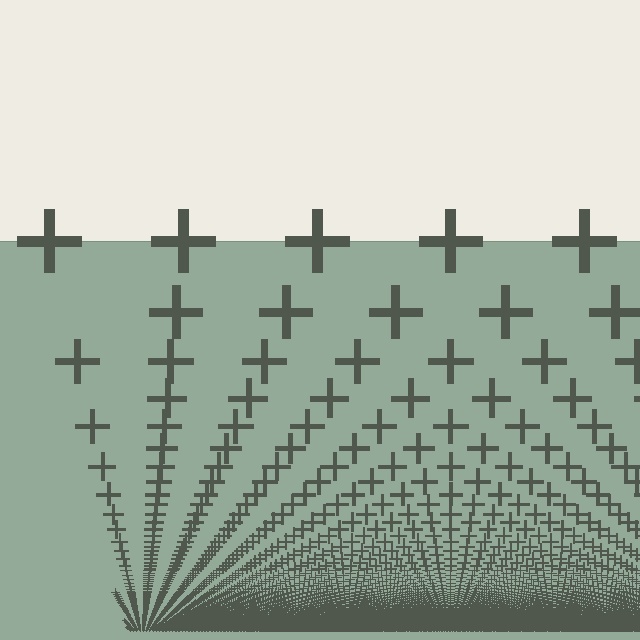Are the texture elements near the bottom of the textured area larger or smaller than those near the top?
Smaller. The gradient is inverted — elements near the bottom are smaller and denser.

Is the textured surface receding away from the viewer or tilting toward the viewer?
The surface appears to tilt toward the viewer. Texture elements get larger and sparser toward the top.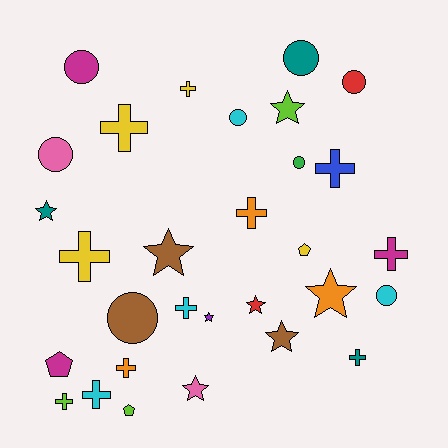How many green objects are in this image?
There is 1 green object.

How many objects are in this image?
There are 30 objects.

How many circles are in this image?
There are 8 circles.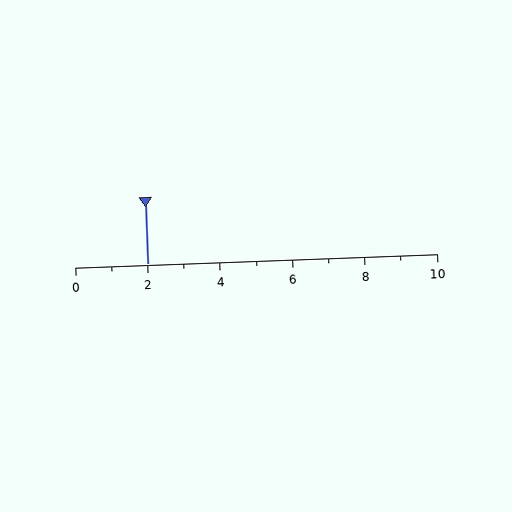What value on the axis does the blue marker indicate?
The marker indicates approximately 2.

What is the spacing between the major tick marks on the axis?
The major ticks are spaced 2 apart.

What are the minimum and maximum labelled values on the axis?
The axis runs from 0 to 10.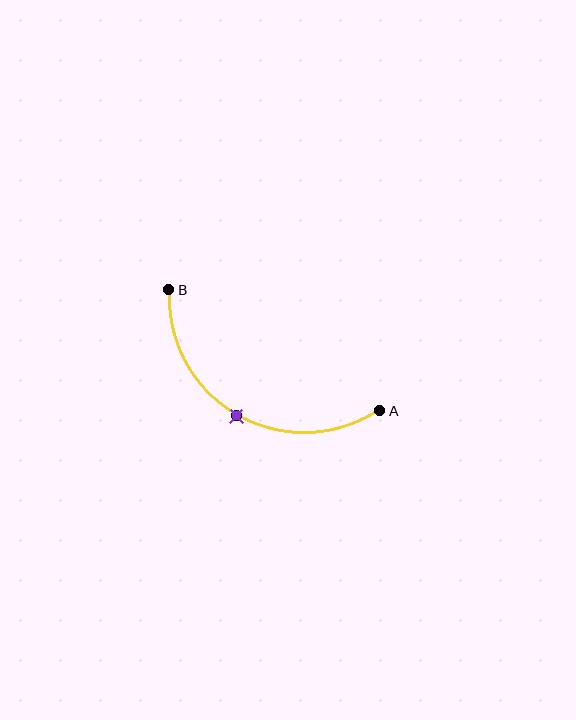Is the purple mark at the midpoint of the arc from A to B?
Yes. The purple mark lies on the arc at equal arc-length from both A and B — it is the arc midpoint.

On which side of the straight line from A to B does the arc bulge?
The arc bulges below the straight line connecting A and B.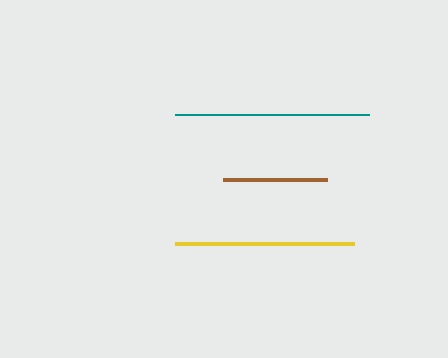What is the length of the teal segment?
The teal segment is approximately 194 pixels long.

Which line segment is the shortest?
The brown line is the shortest at approximately 103 pixels.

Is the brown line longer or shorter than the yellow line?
The yellow line is longer than the brown line.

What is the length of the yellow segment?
The yellow segment is approximately 179 pixels long.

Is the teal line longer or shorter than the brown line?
The teal line is longer than the brown line.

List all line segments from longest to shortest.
From longest to shortest: teal, yellow, brown.